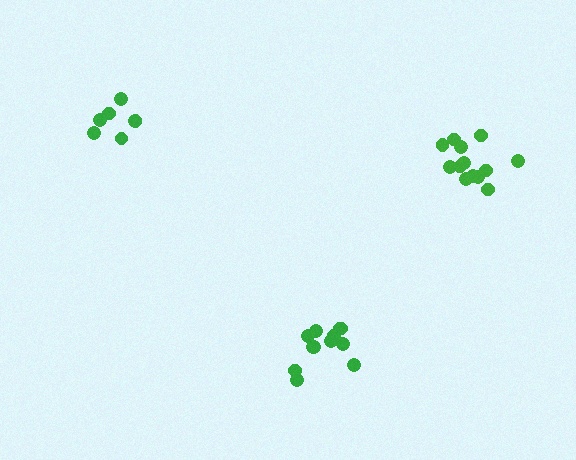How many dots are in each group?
Group 1: 12 dots, Group 2: 13 dots, Group 3: 7 dots (32 total).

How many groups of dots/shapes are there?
There are 3 groups.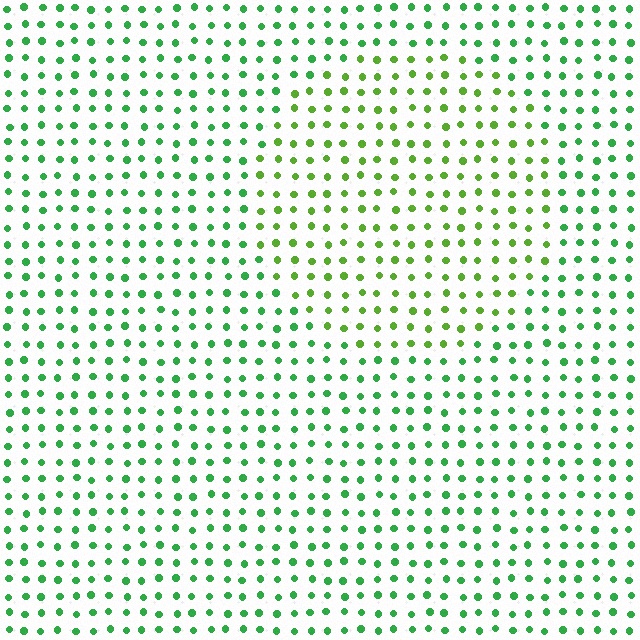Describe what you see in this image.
The image is filled with small green elements in a uniform arrangement. A circle-shaped region is visible where the elements are tinted to a slightly different hue, forming a subtle color boundary.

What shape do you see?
I see a circle.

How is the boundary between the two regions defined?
The boundary is defined purely by a slight shift in hue (about 31 degrees). Spacing, size, and orientation are identical on both sides.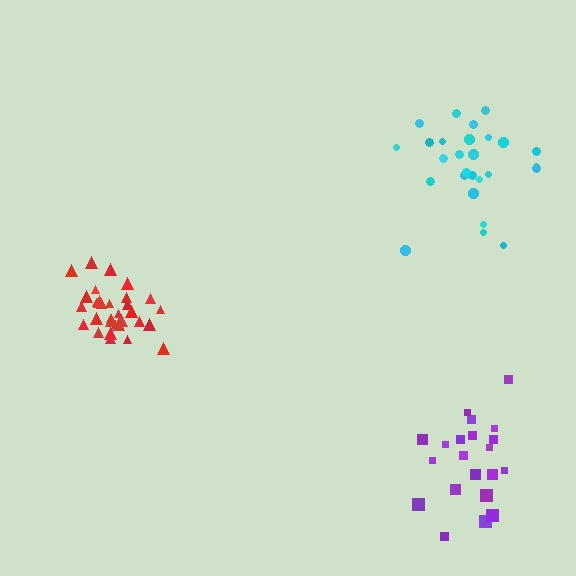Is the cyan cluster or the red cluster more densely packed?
Red.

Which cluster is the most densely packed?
Red.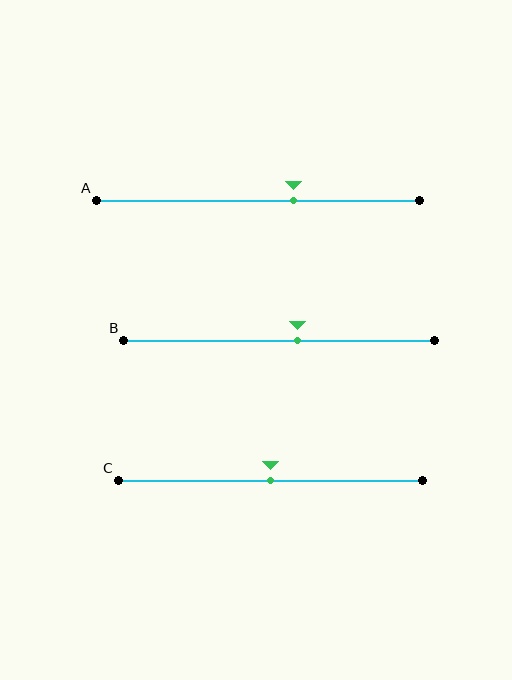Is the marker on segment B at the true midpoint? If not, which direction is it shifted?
No, the marker on segment B is shifted to the right by about 6% of the segment length.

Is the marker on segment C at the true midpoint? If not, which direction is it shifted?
Yes, the marker on segment C is at the true midpoint.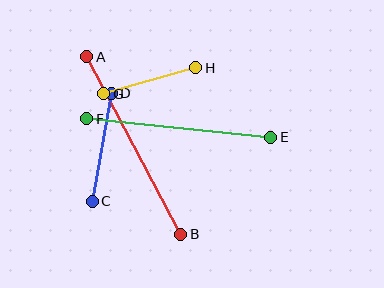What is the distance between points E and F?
The distance is approximately 185 pixels.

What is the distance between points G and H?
The distance is approximately 95 pixels.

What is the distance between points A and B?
The distance is approximately 201 pixels.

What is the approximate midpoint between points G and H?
The midpoint is at approximately (150, 81) pixels.